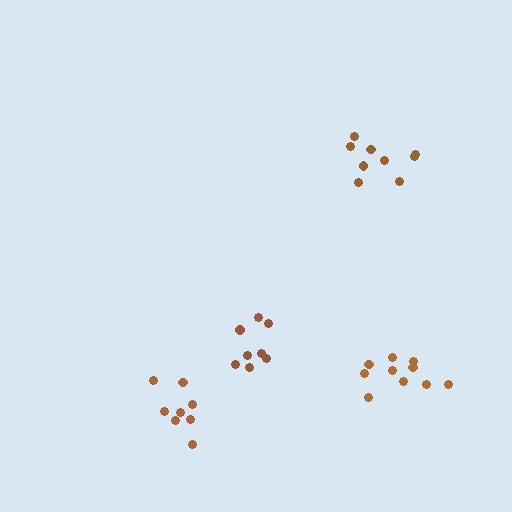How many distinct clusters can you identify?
There are 4 distinct clusters.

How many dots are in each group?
Group 1: 9 dots, Group 2: 10 dots, Group 3: 8 dots, Group 4: 8 dots (35 total).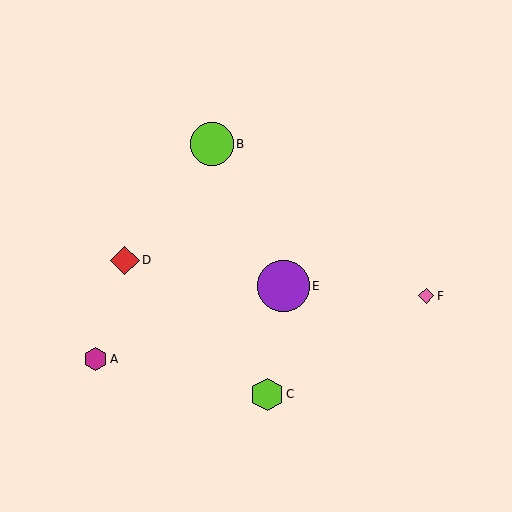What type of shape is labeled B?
Shape B is a lime circle.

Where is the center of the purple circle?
The center of the purple circle is at (284, 286).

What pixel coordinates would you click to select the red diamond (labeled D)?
Click at (125, 260) to select the red diamond D.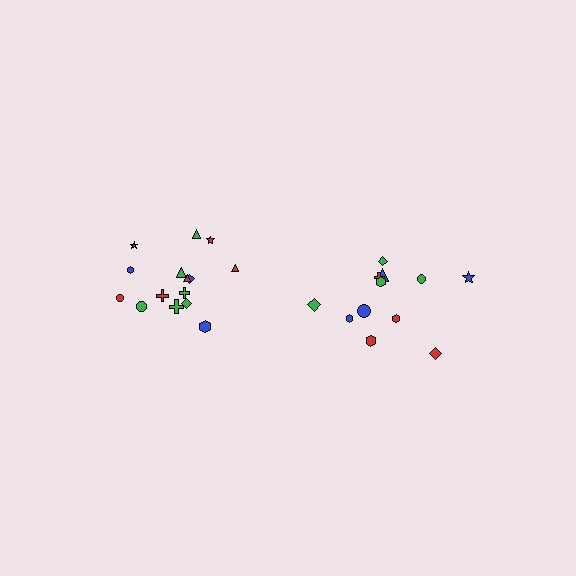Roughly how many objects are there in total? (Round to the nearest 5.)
Roughly 25 objects in total.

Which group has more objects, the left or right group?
The left group.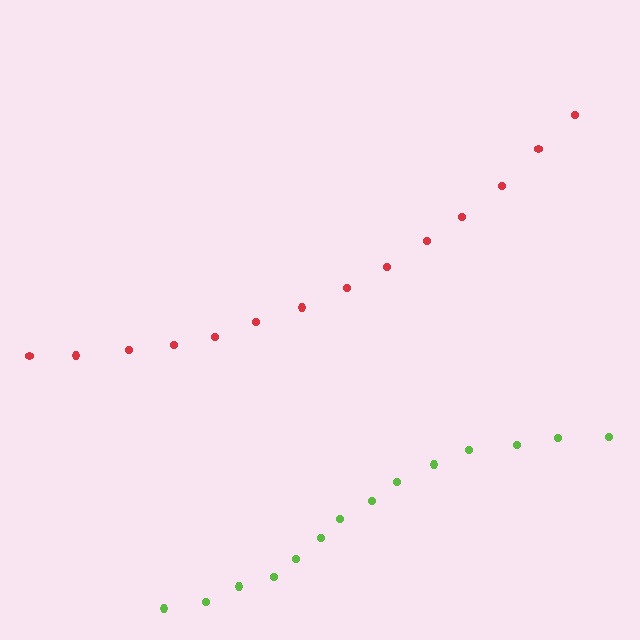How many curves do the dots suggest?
There are 2 distinct paths.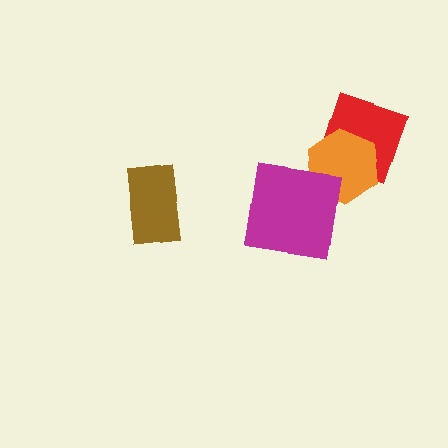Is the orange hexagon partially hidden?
Yes, it is partially covered by another shape.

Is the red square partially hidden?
Yes, it is partially covered by another shape.